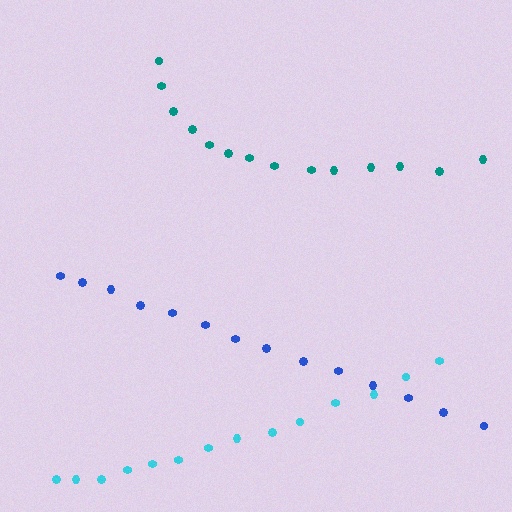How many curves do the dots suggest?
There are 3 distinct paths.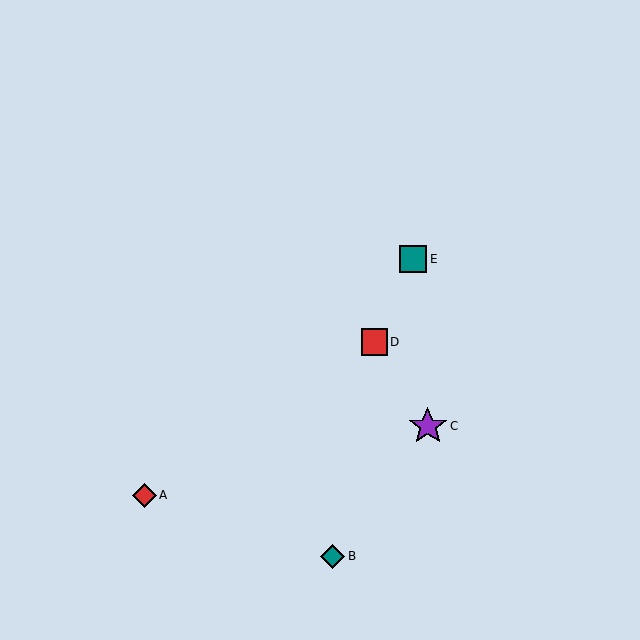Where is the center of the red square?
The center of the red square is at (374, 342).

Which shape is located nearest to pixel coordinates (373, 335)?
The red square (labeled D) at (374, 342) is nearest to that location.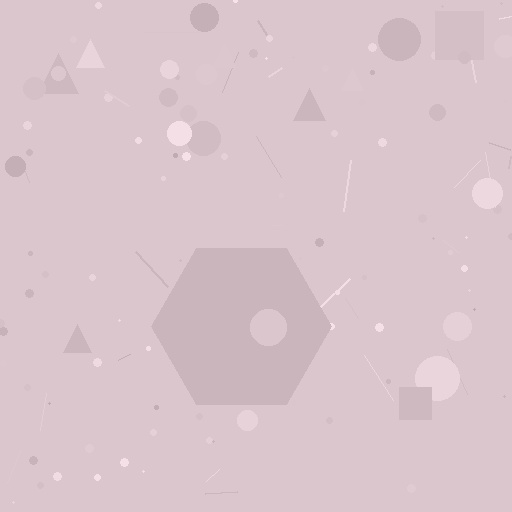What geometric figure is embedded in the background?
A hexagon is embedded in the background.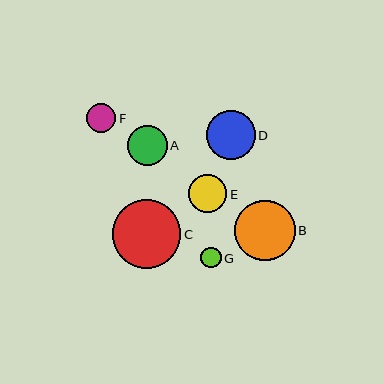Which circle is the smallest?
Circle G is the smallest with a size of approximately 20 pixels.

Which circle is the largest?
Circle C is the largest with a size of approximately 69 pixels.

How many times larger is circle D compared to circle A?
Circle D is approximately 1.2 times the size of circle A.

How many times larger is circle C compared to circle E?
Circle C is approximately 1.8 times the size of circle E.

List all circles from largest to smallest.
From largest to smallest: C, B, D, A, E, F, G.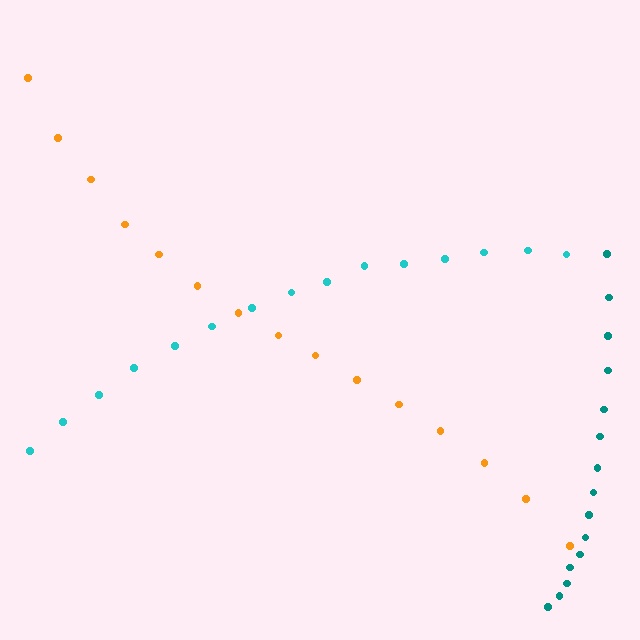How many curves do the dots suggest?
There are 3 distinct paths.